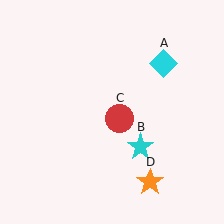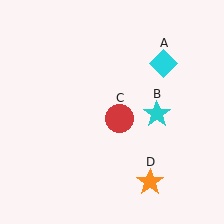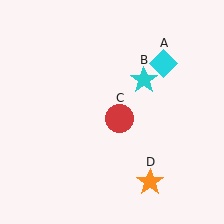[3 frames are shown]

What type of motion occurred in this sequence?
The cyan star (object B) rotated counterclockwise around the center of the scene.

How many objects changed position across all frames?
1 object changed position: cyan star (object B).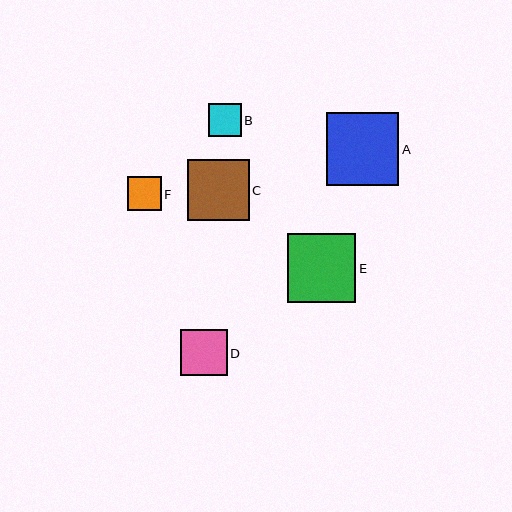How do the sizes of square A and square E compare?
Square A and square E are approximately the same size.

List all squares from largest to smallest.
From largest to smallest: A, E, C, D, F, B.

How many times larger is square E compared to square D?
Square E is approximately 1.5 times the size of square D.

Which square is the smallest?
Square B is the smallest with a size of approximately 33 pixels.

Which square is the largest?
Square A is the largest with a size of approximately 73 pixels.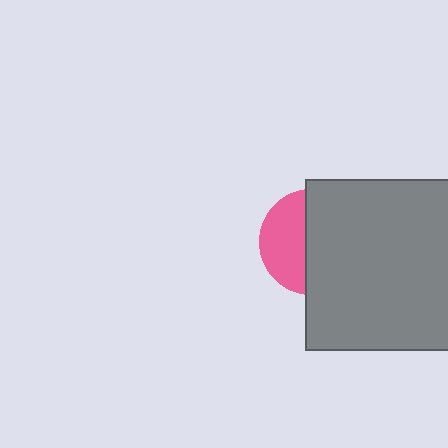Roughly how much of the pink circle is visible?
A small part of it is visible (roughly 43%).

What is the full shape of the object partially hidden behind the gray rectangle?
The partially hidden object is a pink circle.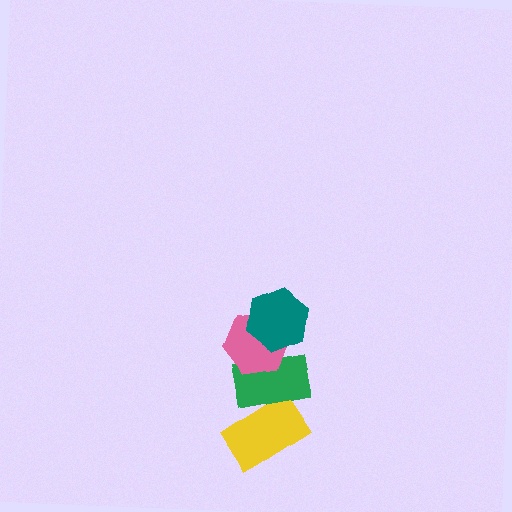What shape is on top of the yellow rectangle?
The green rectangle is on top of the yellow rectangle.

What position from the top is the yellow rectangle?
The yellow rectangle is 4th from the top.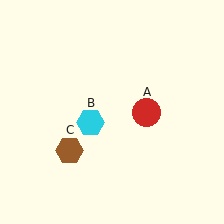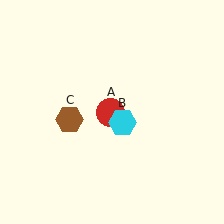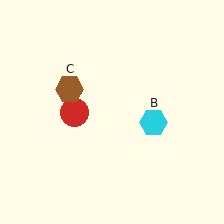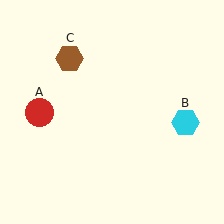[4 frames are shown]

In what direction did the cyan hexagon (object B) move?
The cyan hexagon (object B) moved right.